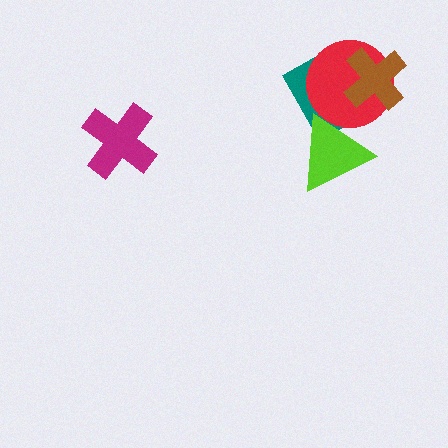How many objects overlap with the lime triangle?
2 objects overlap with the lime triangle.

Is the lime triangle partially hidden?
Yes, it is partially covered by another shape.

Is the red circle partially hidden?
Yes, it is partially covered by another shape.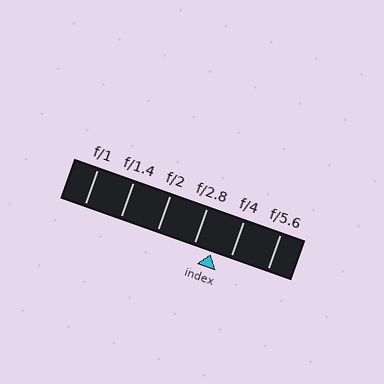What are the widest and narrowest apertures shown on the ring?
The widest aperture shown is f/1 and the narrowest is f/5.6.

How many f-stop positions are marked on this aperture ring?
There are 6 f-stop positions marked.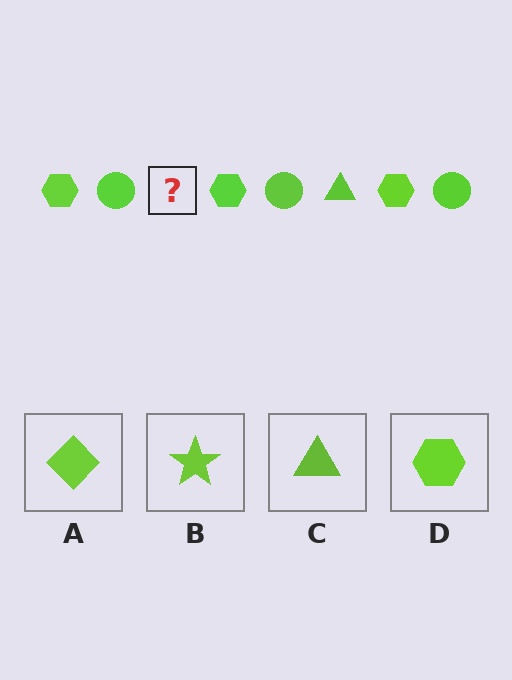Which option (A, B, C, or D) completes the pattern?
C.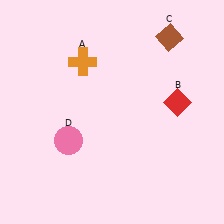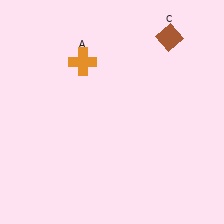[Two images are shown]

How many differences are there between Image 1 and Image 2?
There are 2 differences between the two images.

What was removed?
The red diamond (B), the pink circle (D) were removed in Image 2.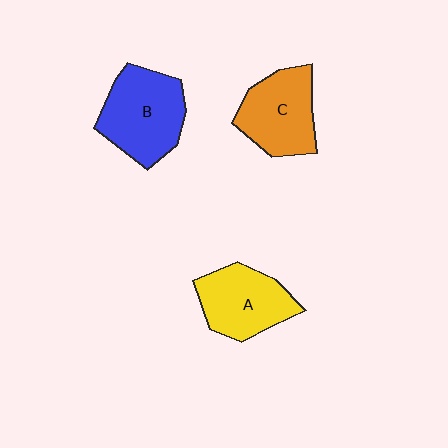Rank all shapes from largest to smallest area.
From largest to smallest: B (blue), C (orange), A (yellow).